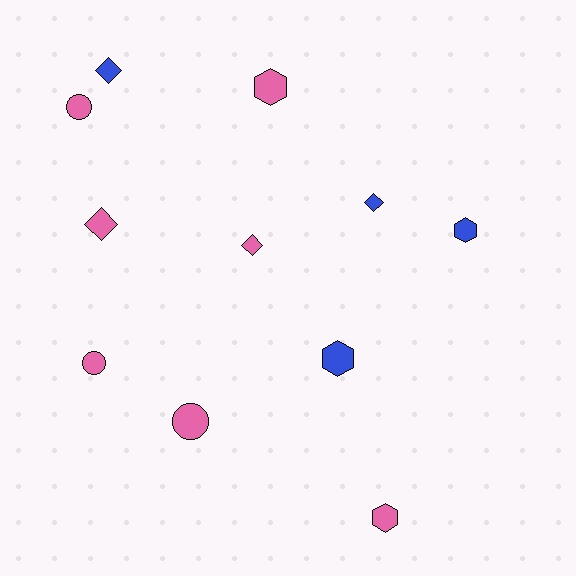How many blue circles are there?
There are no blue circles.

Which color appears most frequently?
Pink, with 7 objects.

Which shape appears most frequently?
Hexagon, with 4 objects.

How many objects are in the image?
There are 11 objects.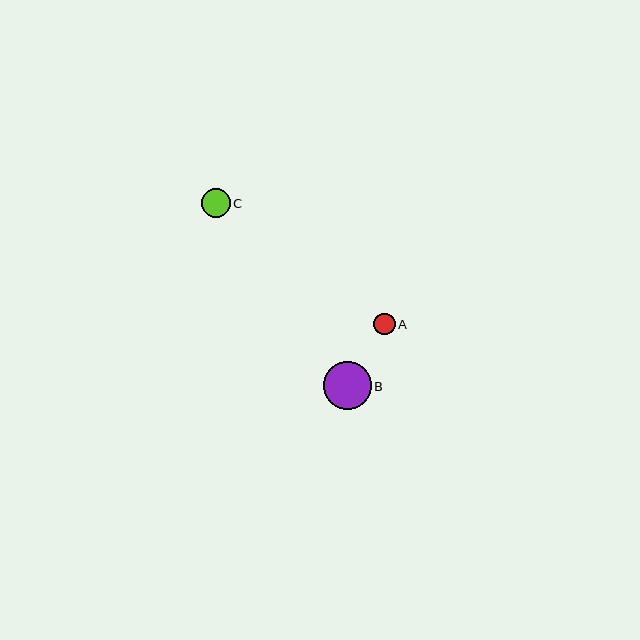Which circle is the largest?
Circle B is the largest with a size of approximately 48 pixels.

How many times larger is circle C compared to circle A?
Circle C is approximately 1.4 times the size of circle A.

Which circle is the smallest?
Circle A is the smallest with a size of approximately 21 pixels.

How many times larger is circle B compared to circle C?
Circle B is approximately 1.6 times the size of circle C.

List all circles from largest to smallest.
From largest to smallest: B, C, A.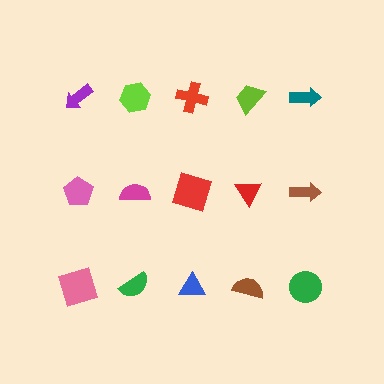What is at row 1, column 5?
A teal arrow.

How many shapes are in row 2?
5 shapes.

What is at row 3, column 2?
A green semicircle.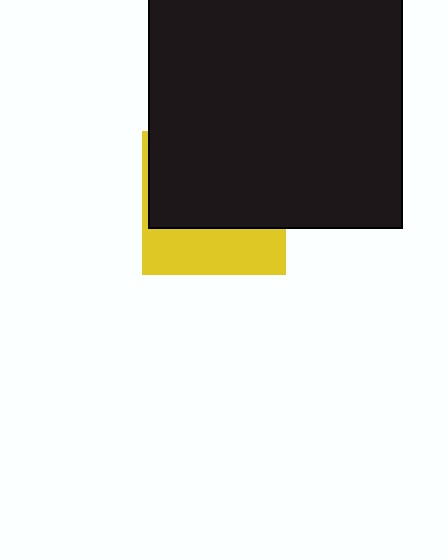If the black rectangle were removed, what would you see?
You would see the complete yellow square.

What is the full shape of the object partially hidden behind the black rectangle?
The partially hidden object is a yellow square.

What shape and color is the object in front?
The object in front is a black rectangle.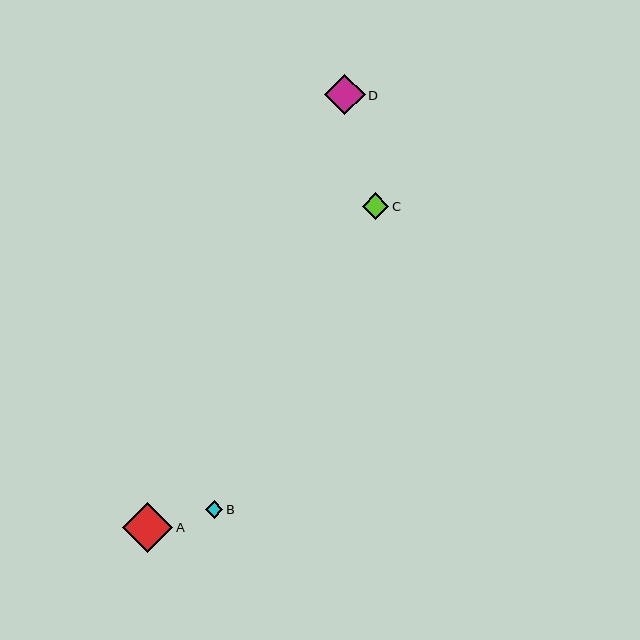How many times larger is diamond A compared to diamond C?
Diamond A is approximately 1.9 times the size of diamond C.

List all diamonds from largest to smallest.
From largest to smallest: A, D, C, B.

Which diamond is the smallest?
Diamond B is the smallest with a size of approximately 17 pixels.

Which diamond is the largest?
Diamond A is the largest with a size of approximately 50 pixels.